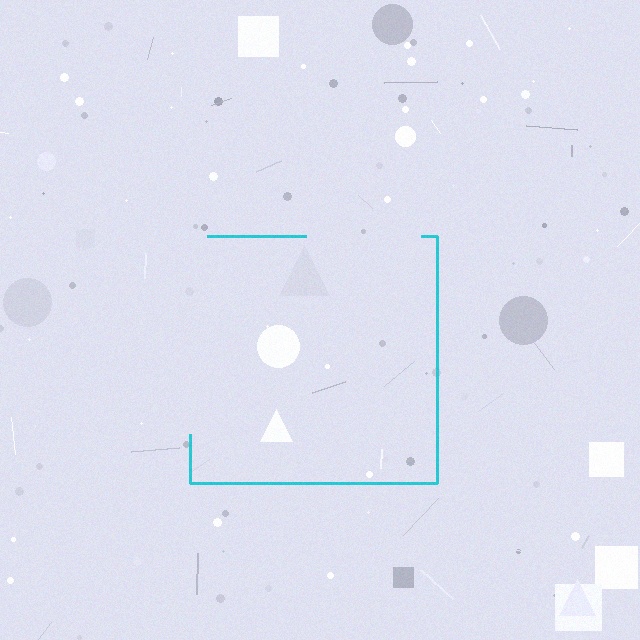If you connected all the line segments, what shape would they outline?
They would outline a square.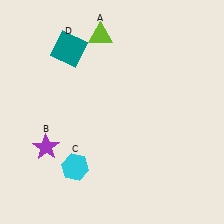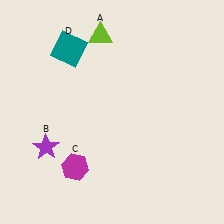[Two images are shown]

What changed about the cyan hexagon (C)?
In Image 1, C is cyan. In Image 2, it changed to magenta.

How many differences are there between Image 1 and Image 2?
There is 1 difference between the two images.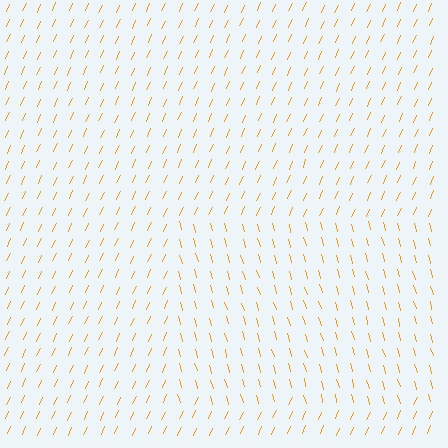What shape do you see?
I see a rectangle.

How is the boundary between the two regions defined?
The boundary is defined purely by a change in line orientation (approximately 39 degrees difference). All lines are the same color and thickness.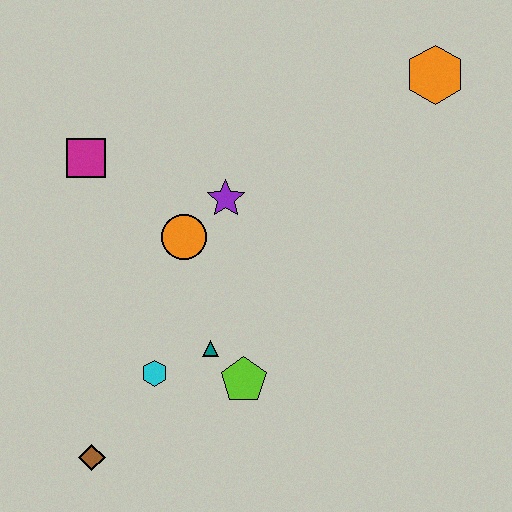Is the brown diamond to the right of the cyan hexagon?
No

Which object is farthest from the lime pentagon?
The orange hexagon is farthest from the lime pentagon.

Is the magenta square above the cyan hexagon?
Yes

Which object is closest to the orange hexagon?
The purple star is closest to the orange hexagon.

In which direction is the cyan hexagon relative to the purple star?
The cyan hexagon is below the purple star.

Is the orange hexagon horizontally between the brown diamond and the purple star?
No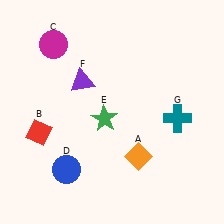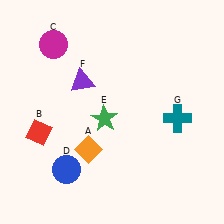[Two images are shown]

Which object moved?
The orange diamond (A) moved left.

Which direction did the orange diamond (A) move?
The orange diamond (A) moved left.